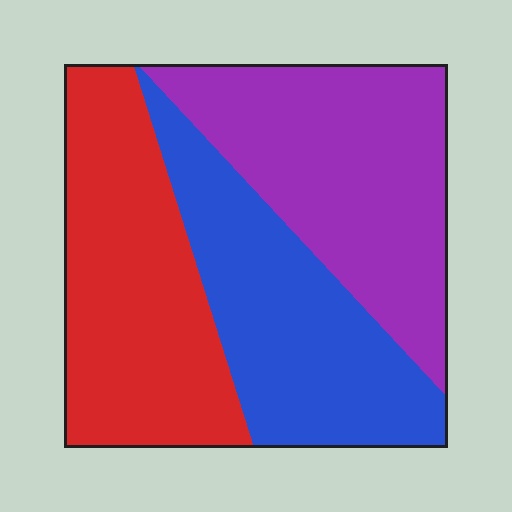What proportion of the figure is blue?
Blue takes up between a sixth and a third of the figure.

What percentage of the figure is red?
Red covers around 35% of the figure.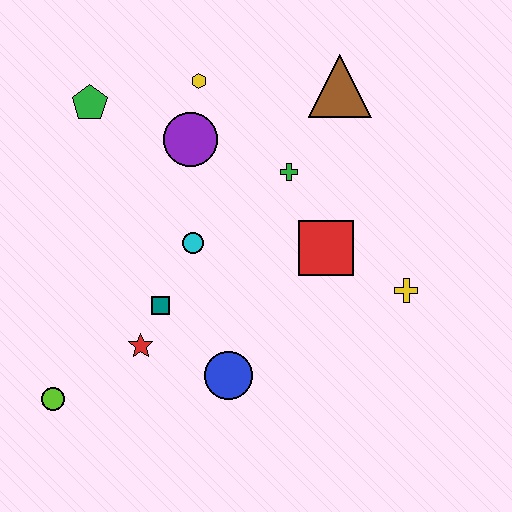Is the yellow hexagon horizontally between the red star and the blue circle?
Yes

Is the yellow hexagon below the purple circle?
No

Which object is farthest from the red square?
The lime circle is farthest from the red square.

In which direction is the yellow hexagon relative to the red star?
The yellow hexagon is above the red star.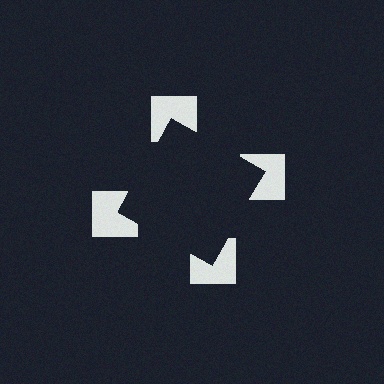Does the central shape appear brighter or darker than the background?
It typically appears slightly darker than the background, even though no actual brightness change is drawn.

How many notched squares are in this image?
There are 4 — one at each vertex of the illusory square.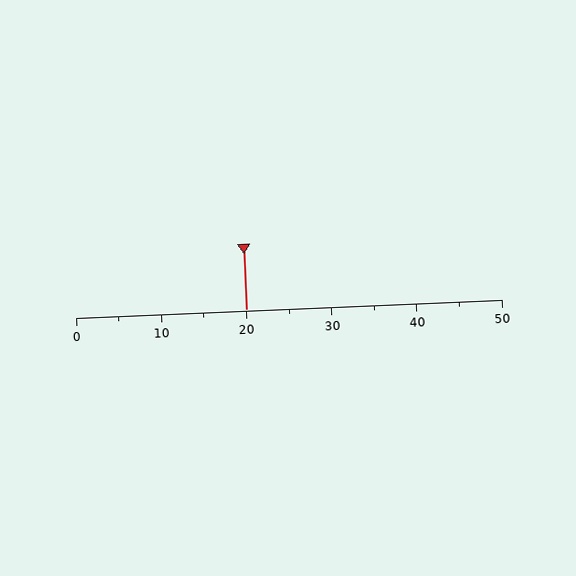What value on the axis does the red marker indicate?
The marker indicates approximately 20.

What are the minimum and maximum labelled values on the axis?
The axis runs from 0 to 50.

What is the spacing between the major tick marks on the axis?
The major ticks are spaced 10 apart.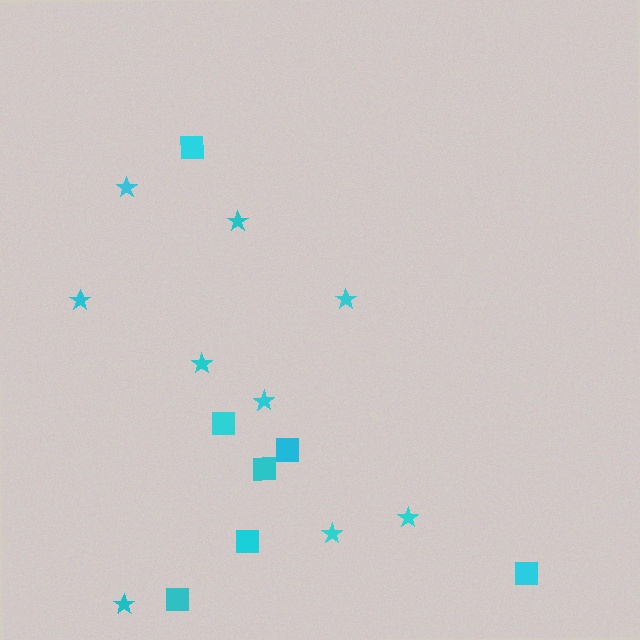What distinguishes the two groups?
There are 2 groups: one group of stars (9) and one group of squares (7).